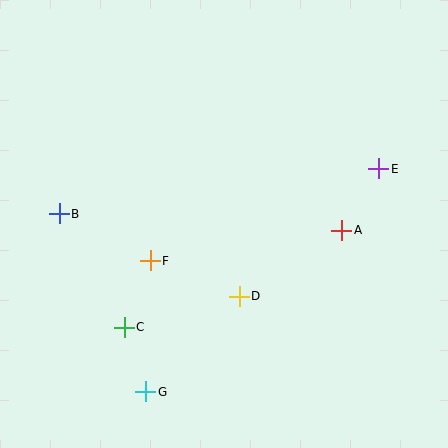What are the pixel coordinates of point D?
Point D is at (239, 296).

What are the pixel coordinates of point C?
Point C is at (124, 327).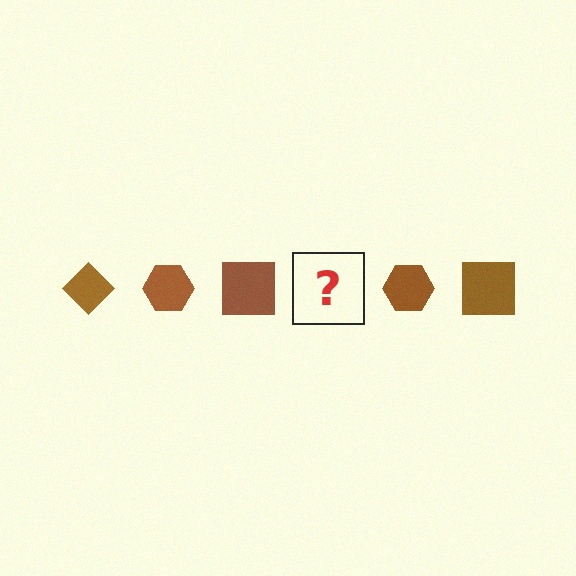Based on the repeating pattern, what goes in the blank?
The blank should be a brown diamond.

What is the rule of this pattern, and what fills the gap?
The rule is that the pattern cycles through diamond, hexagon, square shapes in brown. The gap should be filled with a brown diamond.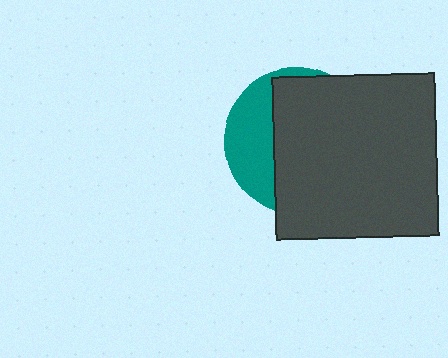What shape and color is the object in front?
The object in front is a dark gray square.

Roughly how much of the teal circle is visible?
A small part of it is visible (roughly 31%).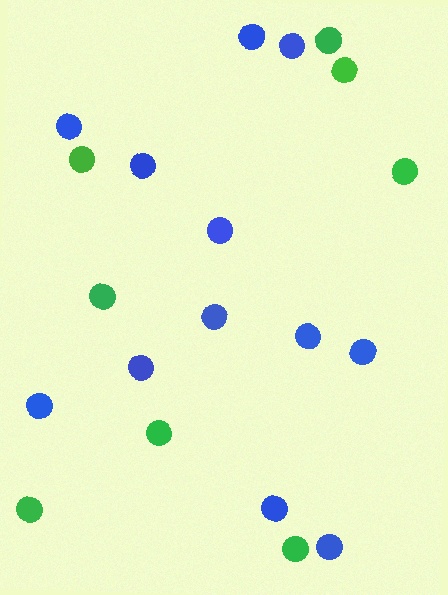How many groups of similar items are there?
There are 2 groups: one group of blue circles (12) and one group of green circles (8).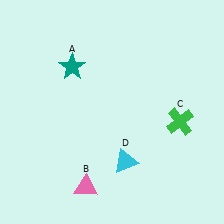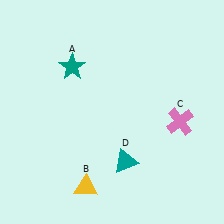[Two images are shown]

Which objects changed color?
B changed from pink to yellow. C changed from green to pink. D changed from cyan to teal.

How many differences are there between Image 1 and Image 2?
There are 3 differences between the two images.